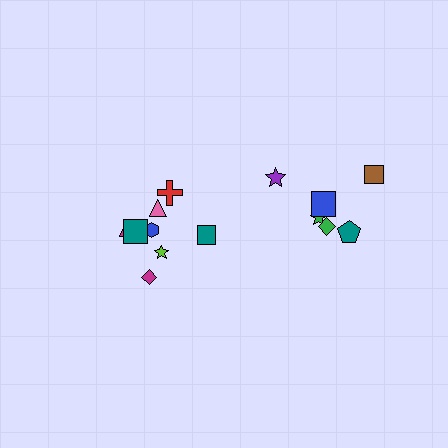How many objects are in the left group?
There are 8 objects.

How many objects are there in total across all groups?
There are 14 objects.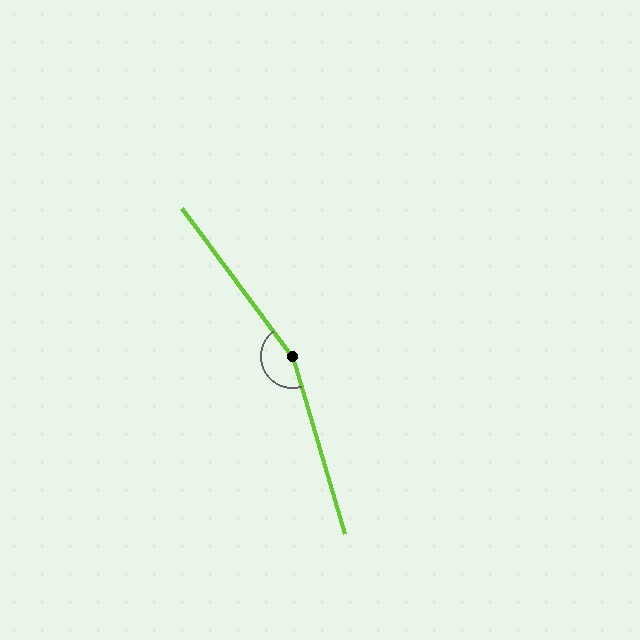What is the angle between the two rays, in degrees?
Approximately 160 degrees.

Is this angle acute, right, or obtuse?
It is obtuse.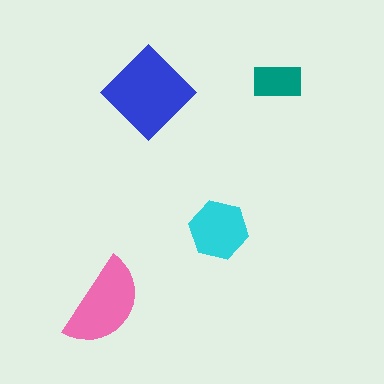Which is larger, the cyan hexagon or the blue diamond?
The blue diamond.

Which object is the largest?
The blue diamond.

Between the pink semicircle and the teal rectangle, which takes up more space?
The pink semicircle.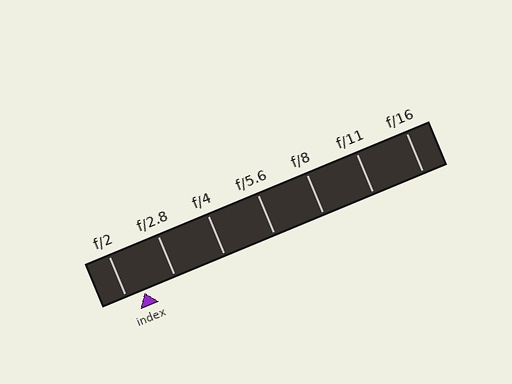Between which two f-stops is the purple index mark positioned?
The index mark is between f/2 and f/2.8.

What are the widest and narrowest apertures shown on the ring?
The widest aperture shown is f/2 and the narrowest is f/16.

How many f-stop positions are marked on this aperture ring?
There are 7 f-stop positions marked.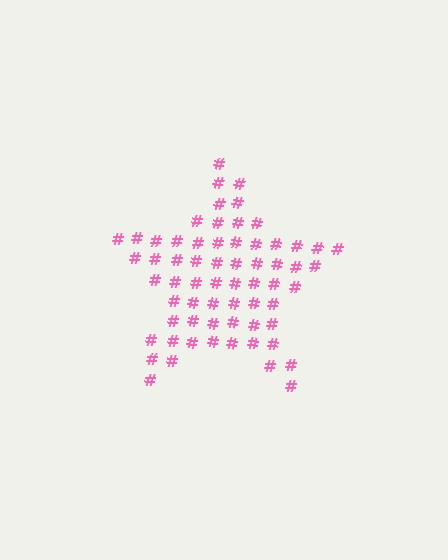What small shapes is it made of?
It is made of small hash symbols.